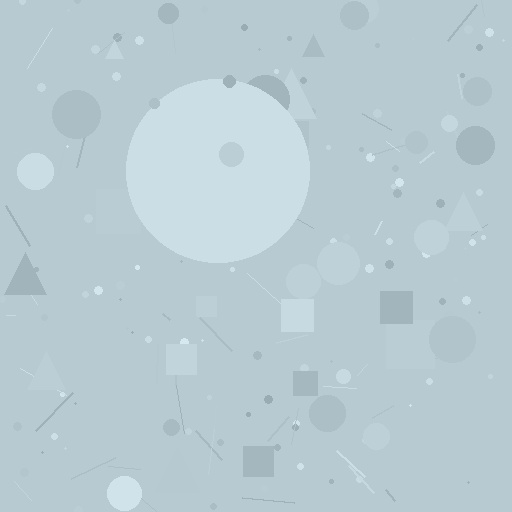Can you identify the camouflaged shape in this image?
The camouflaged shape is a circle.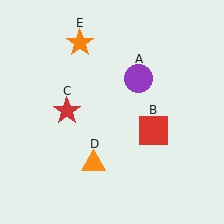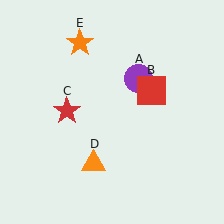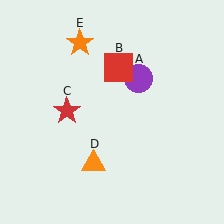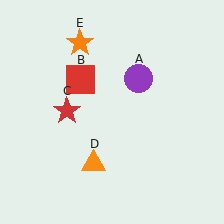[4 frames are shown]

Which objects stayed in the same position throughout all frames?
Purple circle (object A) and red star (object C) and orange triangle (object D) and orange star (object E) remained stationary.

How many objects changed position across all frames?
1 object changed position: red square (object B).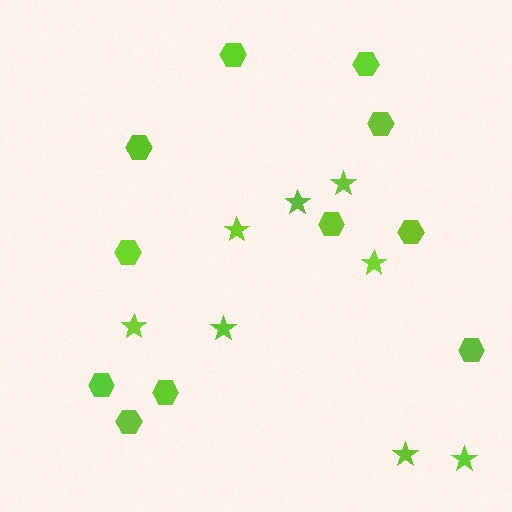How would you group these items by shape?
There are 2 groups: one group of stars (8) and one group of hexagons (11).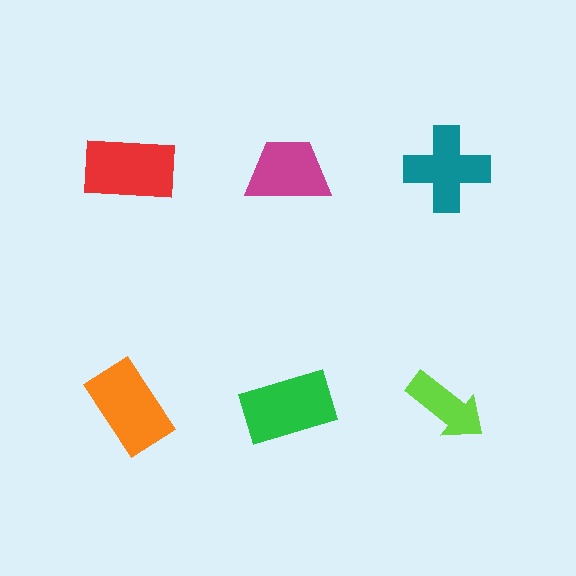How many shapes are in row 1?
3 shapes.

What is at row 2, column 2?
A green rectangle.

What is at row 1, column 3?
A teal cross.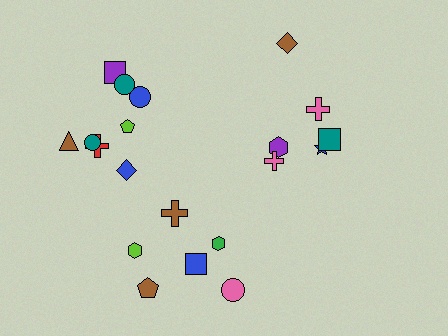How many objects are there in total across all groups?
There are 20 objects.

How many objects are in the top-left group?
There are 8 objects.